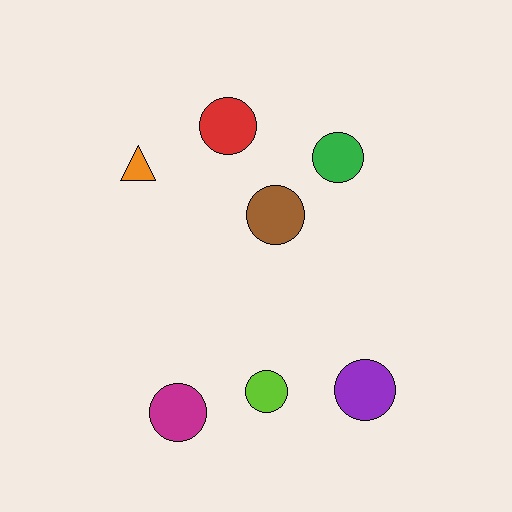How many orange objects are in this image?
There is 1 orange object.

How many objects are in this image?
There are 7 objects.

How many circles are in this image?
There are 6 circles.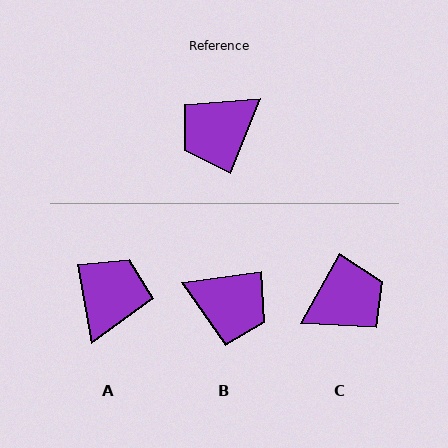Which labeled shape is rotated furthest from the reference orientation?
C, about 173 degrees away.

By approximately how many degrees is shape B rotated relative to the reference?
Approximately 121 degrees counter-clockwise.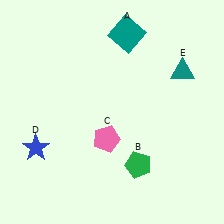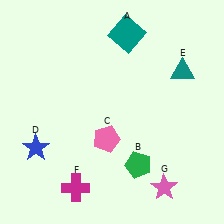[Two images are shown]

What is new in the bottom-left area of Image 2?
A magenta cross (F) was added in the bottom-left area of Image 2.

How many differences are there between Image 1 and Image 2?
There are 2 differences between the two images.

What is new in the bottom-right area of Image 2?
A pink star (G) was added in the bottom-right area of Image 2.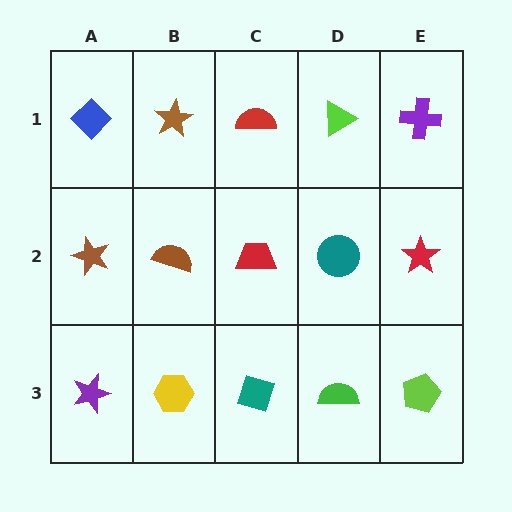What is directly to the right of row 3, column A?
A yellow hexagon.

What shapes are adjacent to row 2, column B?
A brown star (row 1, column B), a yellow hexagon (row 3, column B), a brown star (row 2, column A), a red trapezoid (row 2, column C).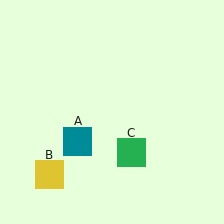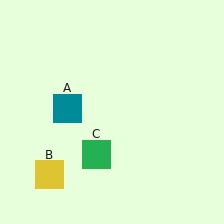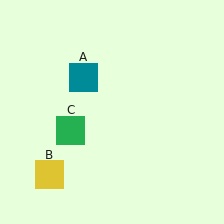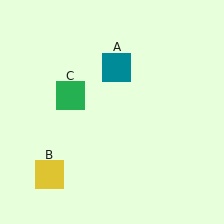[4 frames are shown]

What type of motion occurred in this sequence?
The teal square (object A), green square (object C) rotated clockwise around the center of the scene.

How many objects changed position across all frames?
2 objects changed position: teal square (object A), green square (object C).